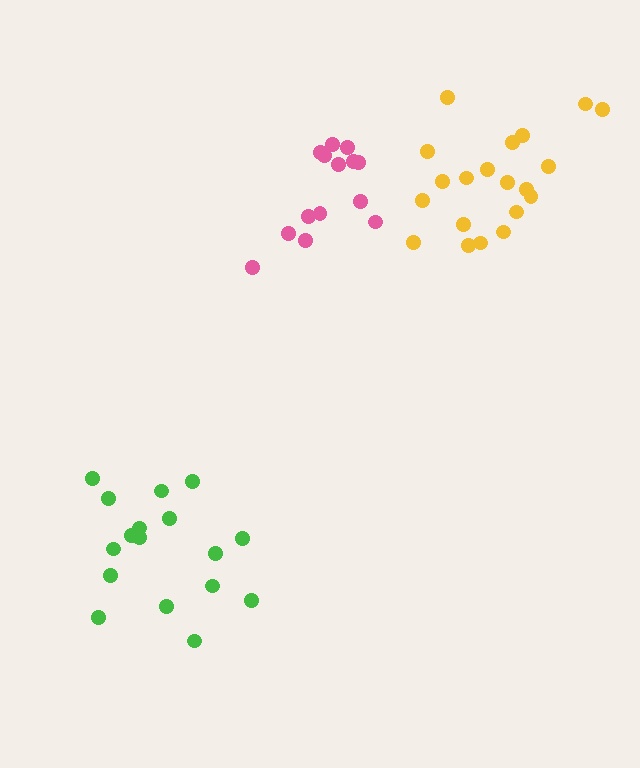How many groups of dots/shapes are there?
There are 3 groups.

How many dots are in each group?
Group 1: 17 dots, Group 2: 20 dots, Group 3: 14 dots (51 total).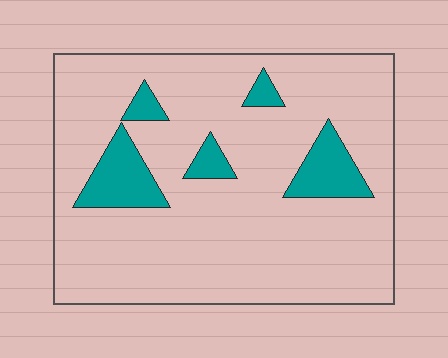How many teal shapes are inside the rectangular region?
5.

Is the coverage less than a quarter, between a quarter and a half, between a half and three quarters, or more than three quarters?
Less than a quarter.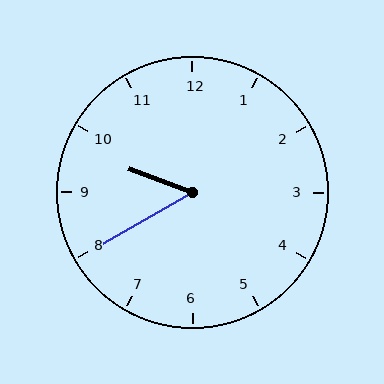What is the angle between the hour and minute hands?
Approximately 50 degrees.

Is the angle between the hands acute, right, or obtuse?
It is acute.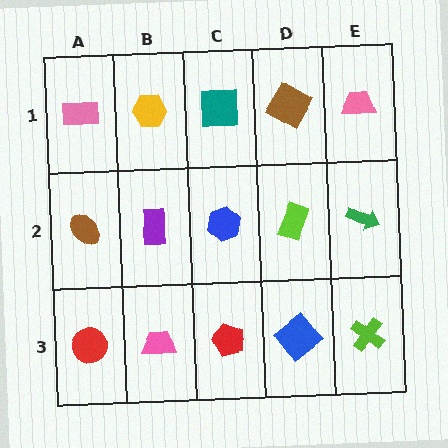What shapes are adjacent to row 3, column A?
A brown ellipse (row 2, column A), a pink trapezoid (row 3, column B).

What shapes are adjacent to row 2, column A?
A pink rectangle (row 1, column A), a red circle (row 3, column A), a purple rectangle (row 2, column B).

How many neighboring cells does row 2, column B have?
4.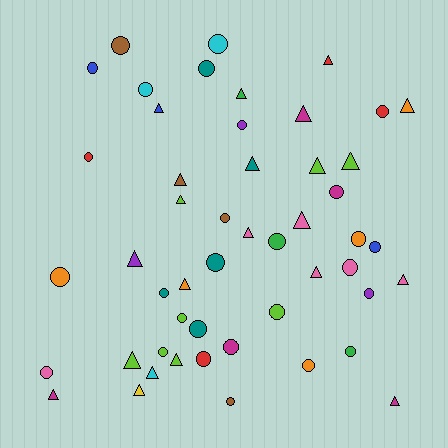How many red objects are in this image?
There are 4 red objects.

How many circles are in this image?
There are 28 circles.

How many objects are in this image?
There are 50 objects.